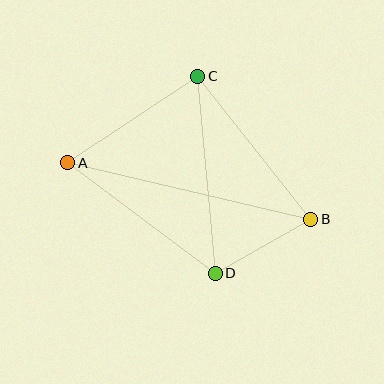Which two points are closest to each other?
Points B and D are closest to each other.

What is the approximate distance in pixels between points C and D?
The distance between C and D is approximately 198 pixels.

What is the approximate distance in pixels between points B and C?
The distance between B and C is approximately 183 pixels.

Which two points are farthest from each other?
Points A and B are farthest from each other.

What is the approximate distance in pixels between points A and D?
The distance between A and D is approximately 184 pixels.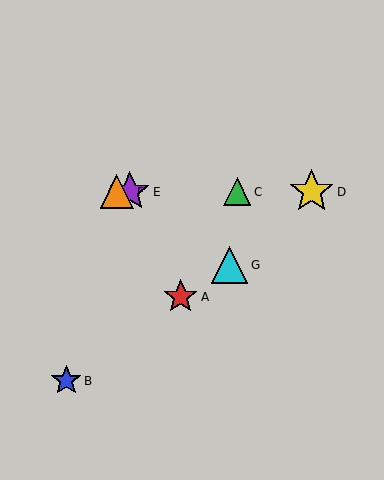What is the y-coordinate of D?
Object D is at y≈192.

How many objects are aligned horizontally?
4 objects (C, D, E, F) are aligned horizontally.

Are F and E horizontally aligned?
Yes, both are at y≈192.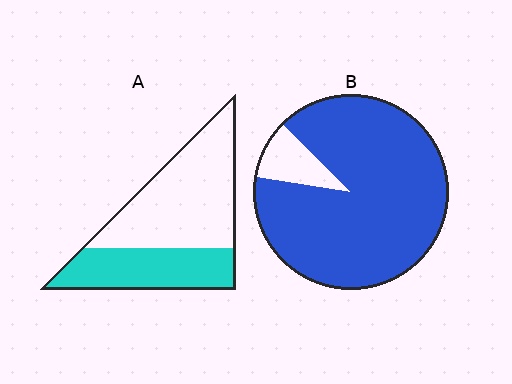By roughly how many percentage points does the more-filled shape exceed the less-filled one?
By roughly 50 percentage points (B over A).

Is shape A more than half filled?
No.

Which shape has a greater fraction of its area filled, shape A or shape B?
Shape B.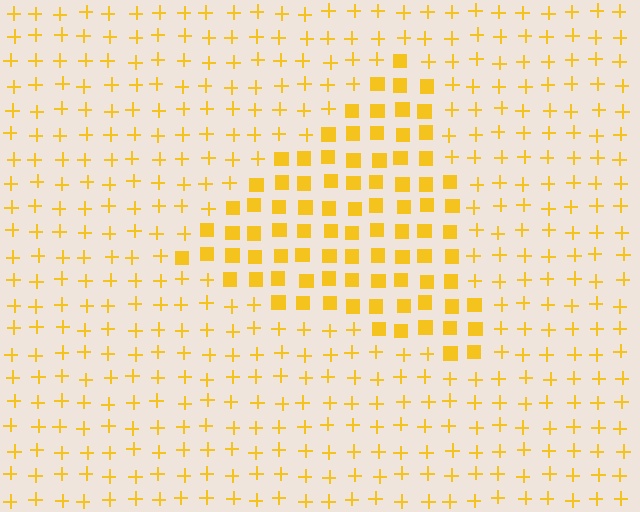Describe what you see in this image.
The image is filled with small yellow elements arranged in a uniform grid. A triangle-shaped region contains squares, while the surrounding area contains plus signs. The boundary is defined purely by the change in element shape.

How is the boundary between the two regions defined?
The boundary is defined by a change in element shape: squares inside vs. plus signs outside. All elements share the same color and spacing.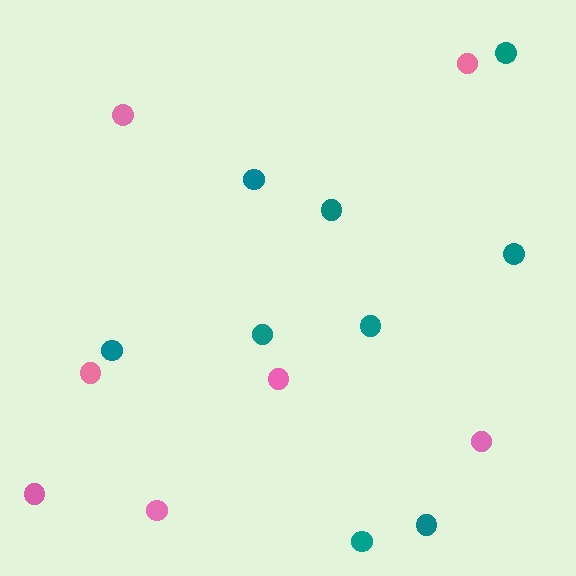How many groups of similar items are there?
There are 2 groups: one group of pink circles (7) and one group of teal circles (9).